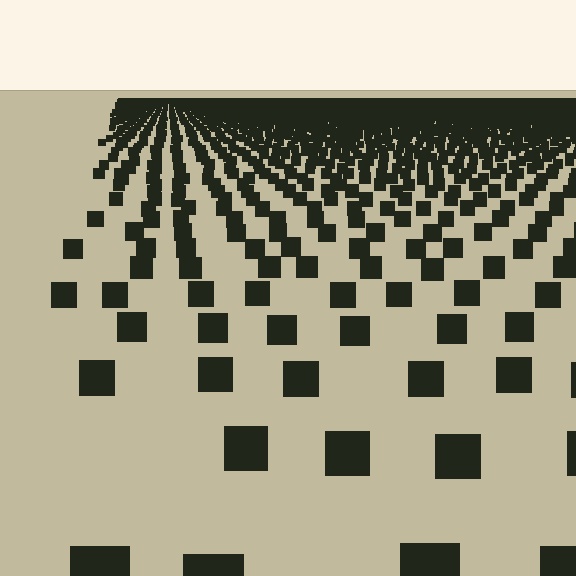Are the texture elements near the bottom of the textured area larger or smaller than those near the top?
Larger. Near the bottom, elements are closer to the viewer and appear at a bigger on-screen size.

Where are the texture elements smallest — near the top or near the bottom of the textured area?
Near the top.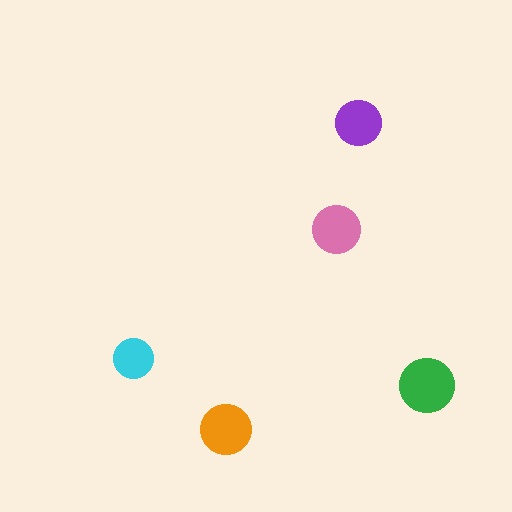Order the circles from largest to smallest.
the green one, the orange one, the pink one, the purple one, the cyan one.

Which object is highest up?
The purple circle is topmost.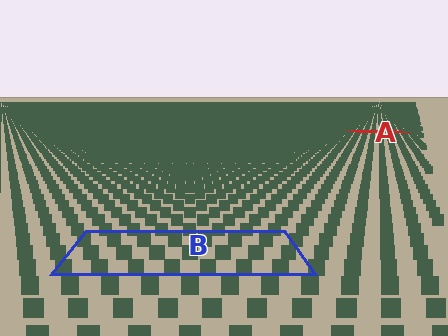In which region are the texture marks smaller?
The texture marks are smaller in region A, because it is farther away.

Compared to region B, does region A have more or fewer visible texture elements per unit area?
Region A has more texture elements per unit area — they are packed more densely because it is farther away.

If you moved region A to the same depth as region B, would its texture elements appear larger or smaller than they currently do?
They would appear larger. At a closer depth, the same texture elements are projected at a bigger on-screen size.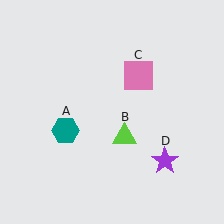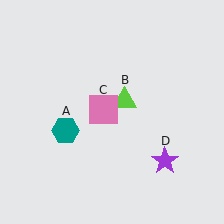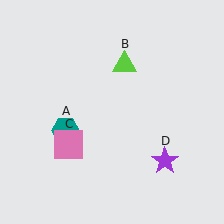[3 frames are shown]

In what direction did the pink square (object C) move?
The pink square (object C) moved down and to the left.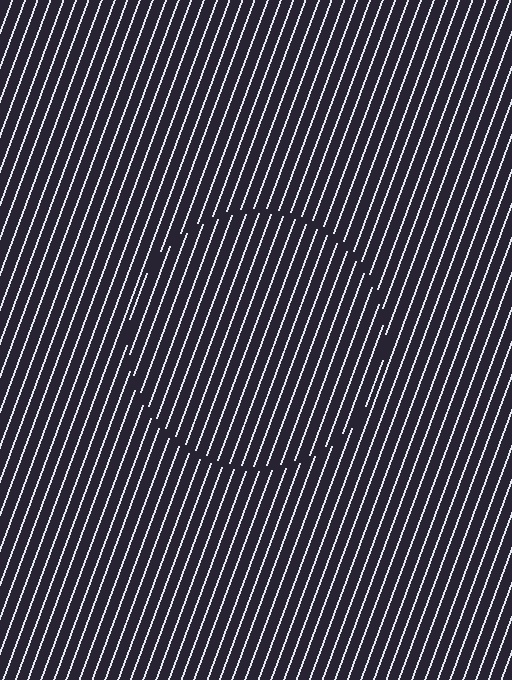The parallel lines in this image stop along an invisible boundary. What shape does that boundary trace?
An illusory circle. The interior of the shape contains the same grating, shifted by half a period — the contour is defined by the phase discontinuity where line-ends from the inner and outer gratings abut.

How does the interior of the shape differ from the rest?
The interior of the shape contains the same grating, shifted by half a period — the contour is defined by the phase discontinuity where line-ends from the inner and outer gratings abut.